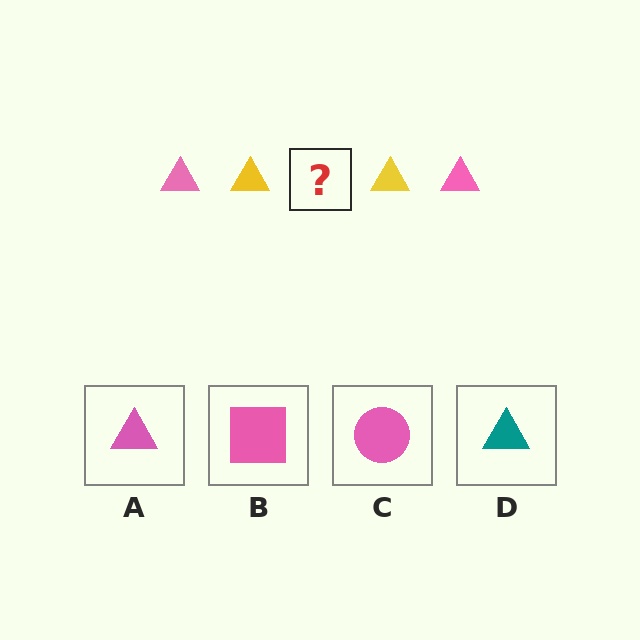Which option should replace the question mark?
Option A.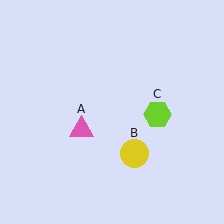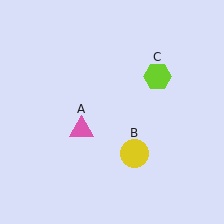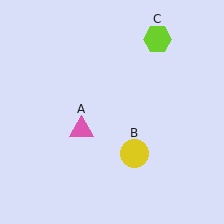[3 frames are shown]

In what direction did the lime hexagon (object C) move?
The lime hexagon (object C) moved up.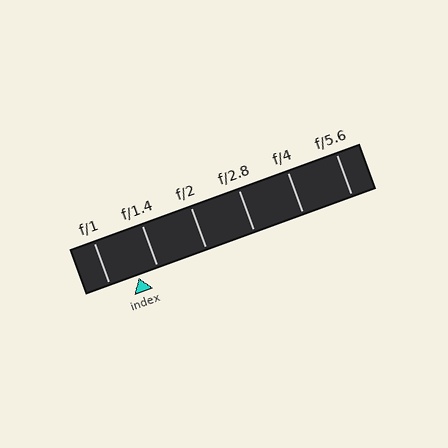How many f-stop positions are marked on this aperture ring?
There are 6 f-stop positions marked.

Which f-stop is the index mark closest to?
The index mark is closest to f/1.4.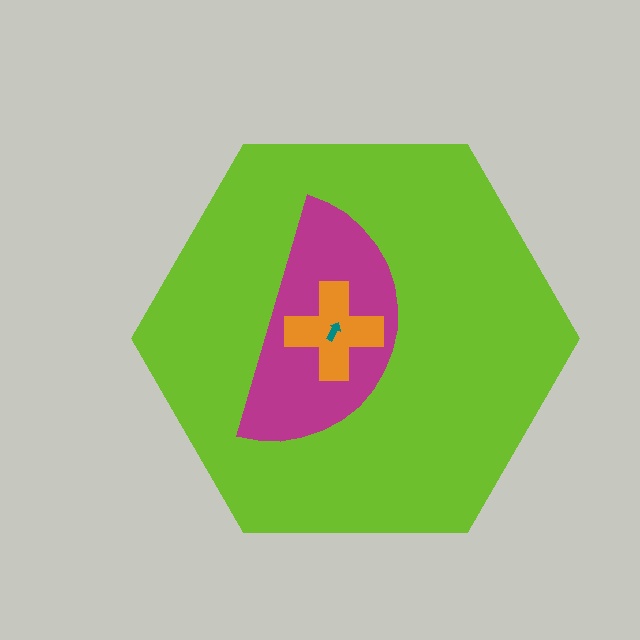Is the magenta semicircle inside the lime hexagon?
Yes.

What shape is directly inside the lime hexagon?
The magenta semicircle.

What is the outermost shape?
The lime hexagon.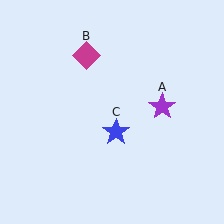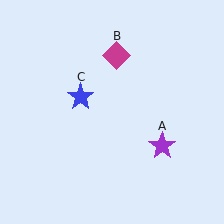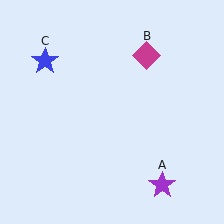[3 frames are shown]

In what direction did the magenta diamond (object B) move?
The magenta diamond (object B) moved right.